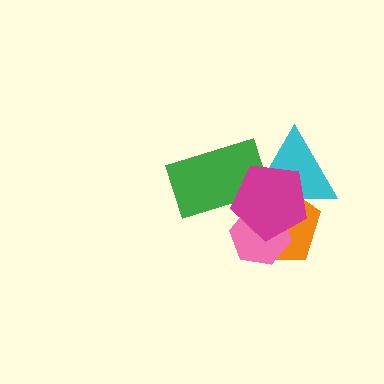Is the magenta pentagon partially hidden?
No, no other shape covers it.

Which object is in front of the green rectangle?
The magenta pentagon is in front of the green rectangle.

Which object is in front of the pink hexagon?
The magenta pentagon is in front of the pink hexagon.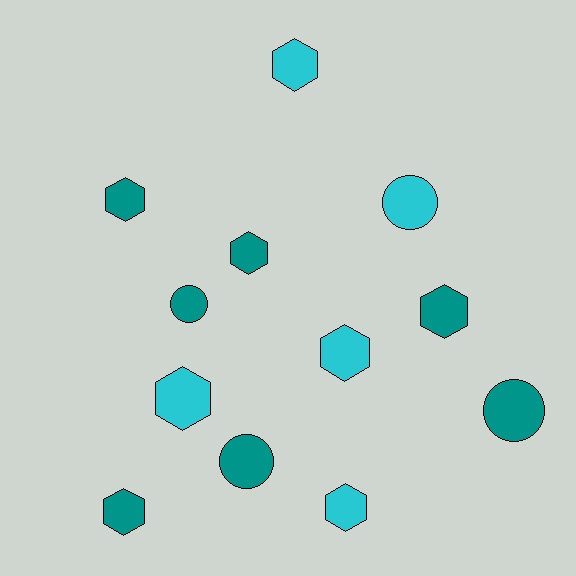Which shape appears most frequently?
Hexagon, with 8 objects.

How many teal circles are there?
There are 3 teal circles.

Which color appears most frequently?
Teal, with 7 objects.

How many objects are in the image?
There are 12 objects.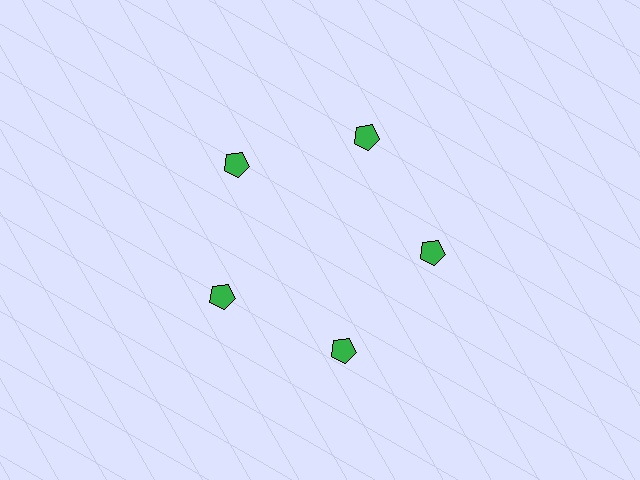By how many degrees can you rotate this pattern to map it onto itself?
The pattern maps onto itself every 72 degrees of rotation.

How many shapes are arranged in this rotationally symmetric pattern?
There are 5 shapes, arranged in 5 groups of 1.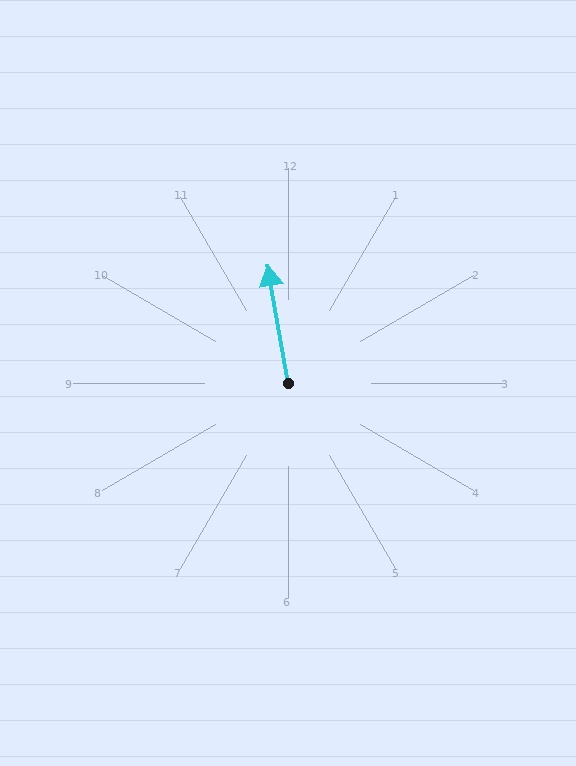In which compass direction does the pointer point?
North.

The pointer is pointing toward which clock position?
Roughly 12 o'clock.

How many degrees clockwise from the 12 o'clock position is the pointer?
Approximately 350 degrees.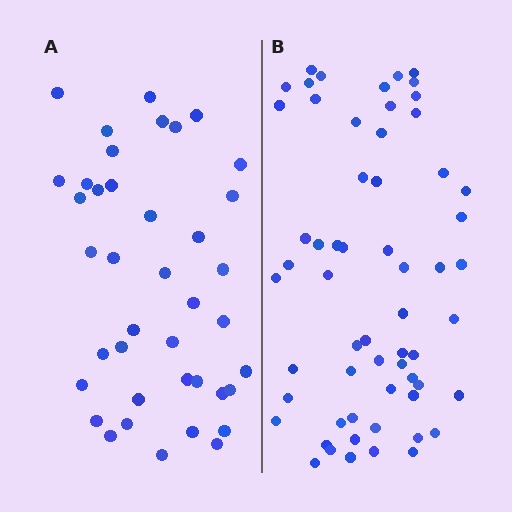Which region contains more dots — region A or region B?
Region B (the right region) has more dots.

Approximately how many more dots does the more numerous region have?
Region B has approximately 20 more dots than region A.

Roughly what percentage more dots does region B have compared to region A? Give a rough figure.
About 50% more.